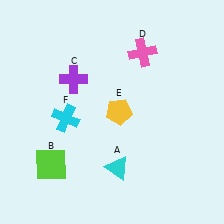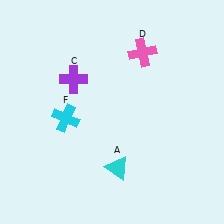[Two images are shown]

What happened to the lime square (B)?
The lime square (B) was removed in Image 2. It was in the bottom-left area of Image 1.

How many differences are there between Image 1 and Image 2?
There are 2 differences between the two images.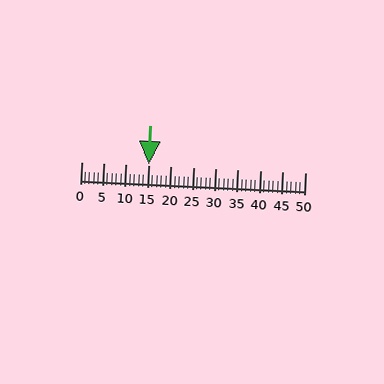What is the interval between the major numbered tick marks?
The major tick marks are spaced 5 units apart.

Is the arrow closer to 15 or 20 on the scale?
The arrow is closer to 15.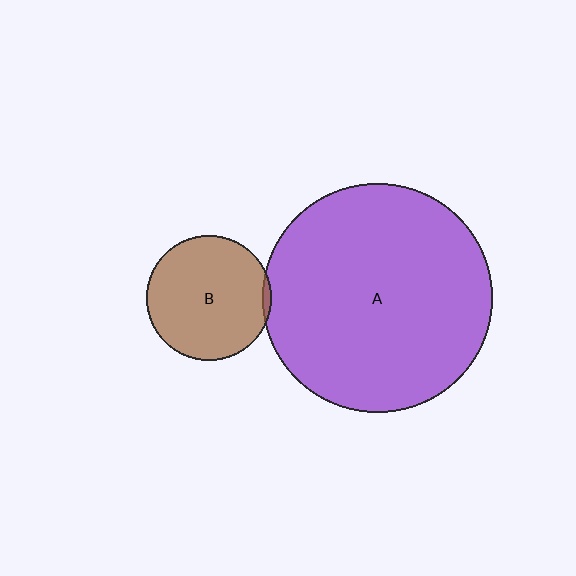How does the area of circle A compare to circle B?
Approximately 3.4 times.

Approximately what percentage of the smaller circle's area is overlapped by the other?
Approximately 5%.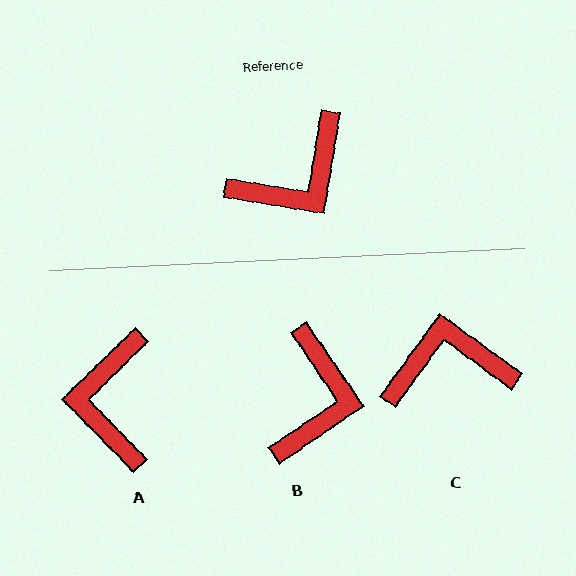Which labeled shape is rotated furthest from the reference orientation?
C, about 153 degrees away.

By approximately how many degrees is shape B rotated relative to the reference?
Approximately 44 degrees counter-clockwise.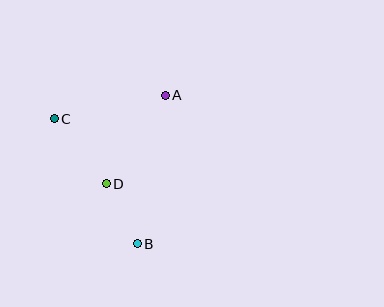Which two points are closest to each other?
Points B and D are closest to each other.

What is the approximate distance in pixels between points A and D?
The distance between A and D is approximately 106 pixels.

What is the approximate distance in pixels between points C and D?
The distance between C and D is approximately 83 pixels.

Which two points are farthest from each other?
Points A and B are farthest from each other.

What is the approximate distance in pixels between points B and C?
The distance between B and C is approximately 150 pixels.